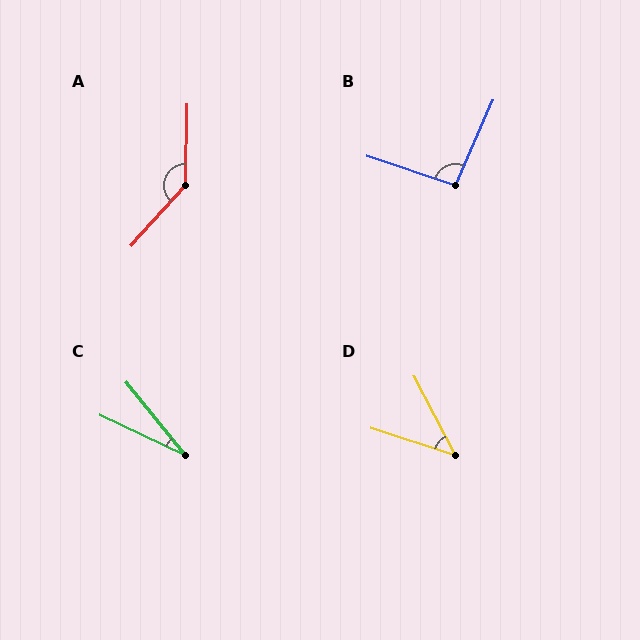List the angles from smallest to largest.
C (26°), D (45°), B (95°), A (139°).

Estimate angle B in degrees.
Approximately 95 degrees.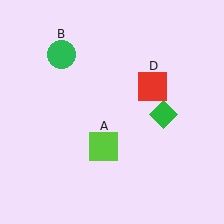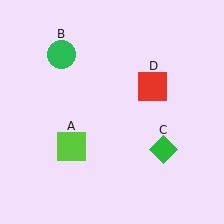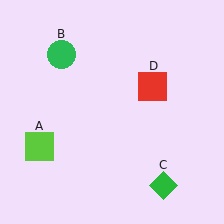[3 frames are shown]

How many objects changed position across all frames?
2 objects changed position: lime square (object A), green diamond (object C).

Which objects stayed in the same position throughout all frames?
Green circle (object B) and red square (object D) remained stationary.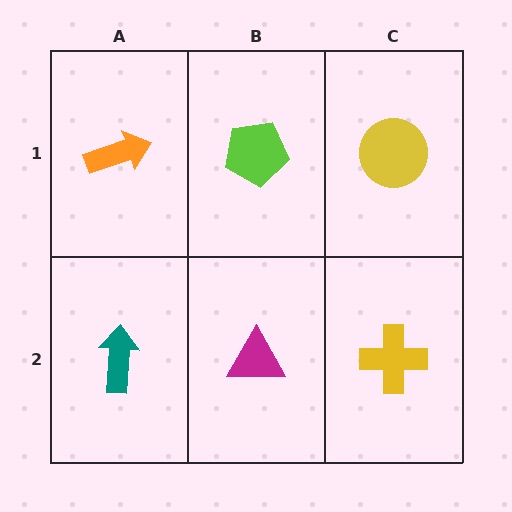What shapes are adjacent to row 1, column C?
A yellow cross (row 2, column C), a lime pentagon (row 1, column B).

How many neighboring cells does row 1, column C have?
2.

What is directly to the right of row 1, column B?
A yellow circle.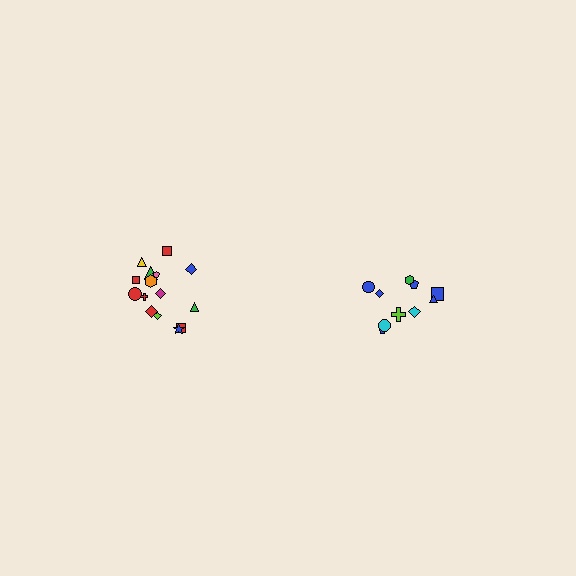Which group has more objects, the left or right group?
The left group.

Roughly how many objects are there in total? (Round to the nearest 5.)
Roughly 25 objects in total.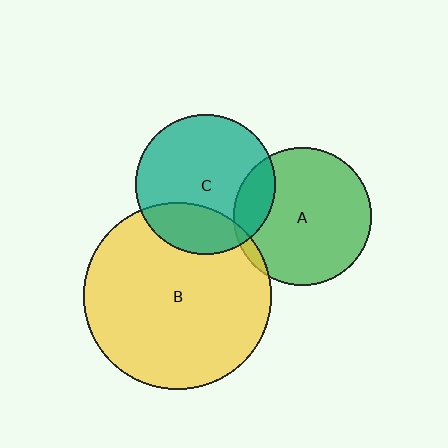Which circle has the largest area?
Circle B (yellow).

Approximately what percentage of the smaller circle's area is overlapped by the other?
Approximately 15%.